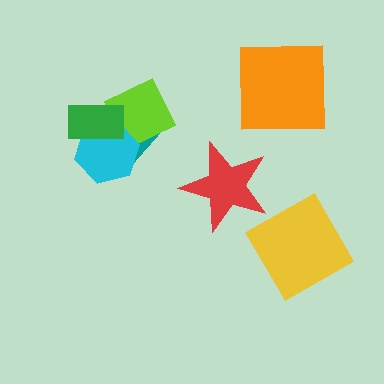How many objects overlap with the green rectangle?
3 objects overlap with the green rectangle.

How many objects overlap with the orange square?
0 objects overlap with the orange square.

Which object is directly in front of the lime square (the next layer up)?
The cyan hexagon is directly in front of the lime square.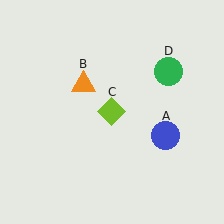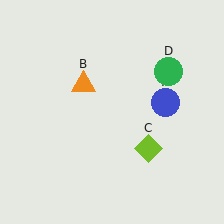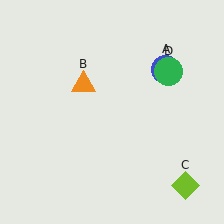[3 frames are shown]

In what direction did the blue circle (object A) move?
The blue circle (object A) moved up.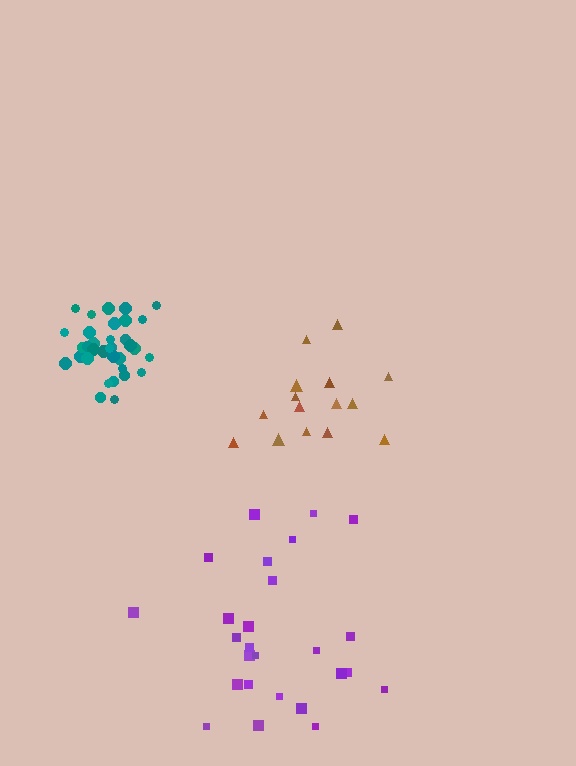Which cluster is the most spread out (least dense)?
Brown.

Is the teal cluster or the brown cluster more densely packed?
Teal.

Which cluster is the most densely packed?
Teal.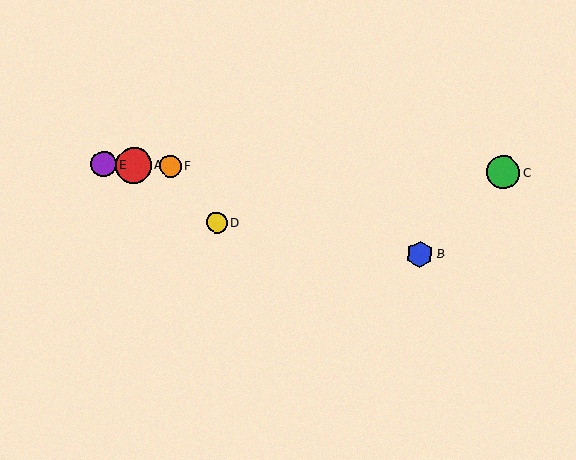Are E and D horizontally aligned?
No, E is at y≈164 and D is at y≈222.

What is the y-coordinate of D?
Object D is at y≈222.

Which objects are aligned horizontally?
Objects A, C, E, F are aligned horizontally.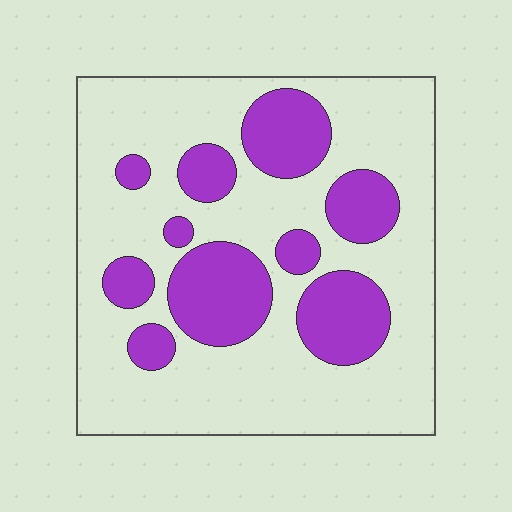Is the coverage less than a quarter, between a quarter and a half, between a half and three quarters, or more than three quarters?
Between a quarter and a half.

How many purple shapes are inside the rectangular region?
10.